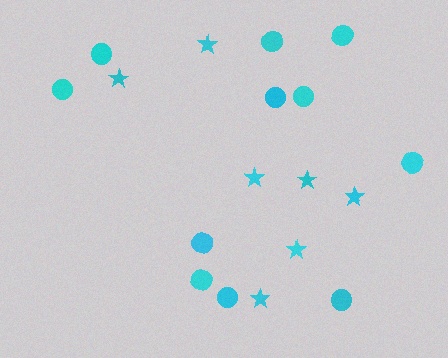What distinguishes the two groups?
There are 2 groups: one group of circles (11) and one group of stars (7).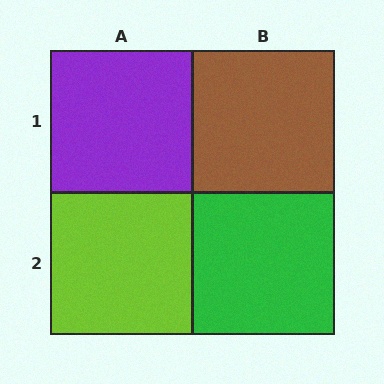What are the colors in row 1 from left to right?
Purple, brown.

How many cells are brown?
1 cell is brown.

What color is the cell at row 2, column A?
Lime.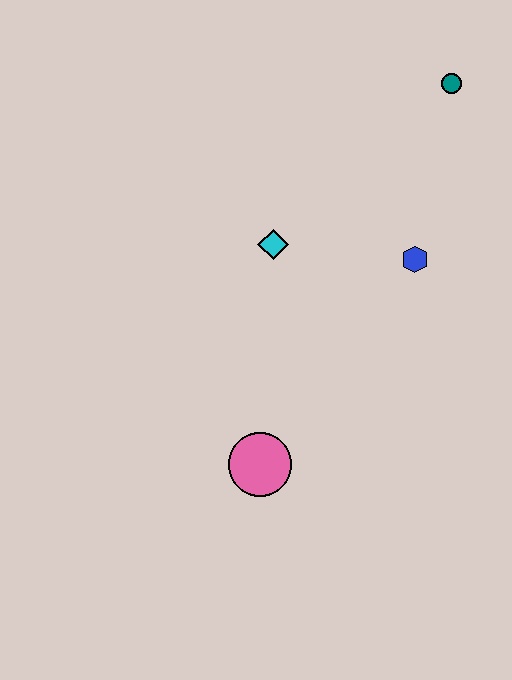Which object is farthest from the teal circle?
The pink circle is farthest from the teal circle.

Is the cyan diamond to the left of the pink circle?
No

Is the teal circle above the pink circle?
Yes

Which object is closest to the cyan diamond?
The blue hexagon is closest to the cyan diamond.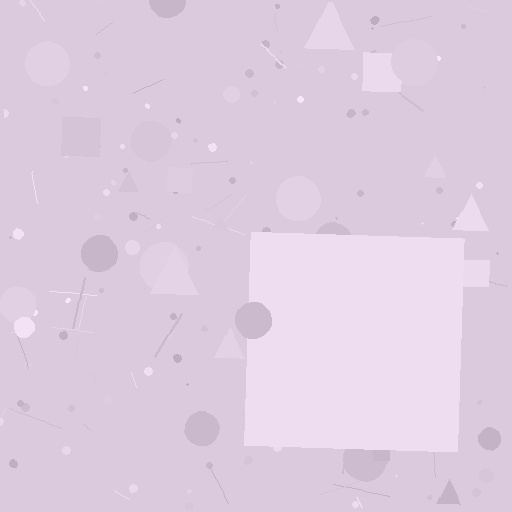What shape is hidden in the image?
A square is hidden in the image.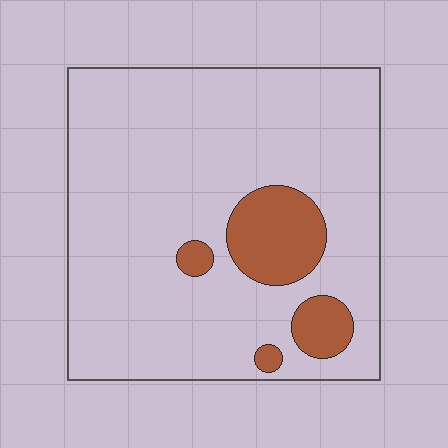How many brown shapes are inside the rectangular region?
4.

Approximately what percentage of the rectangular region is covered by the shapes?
Approximately 15%.